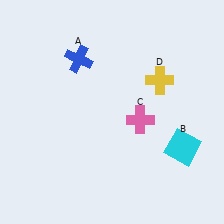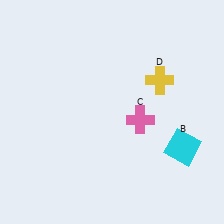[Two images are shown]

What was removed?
The blue cross (A) was removed in Image 2.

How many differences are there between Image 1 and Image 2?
There is 1 difference between the two images.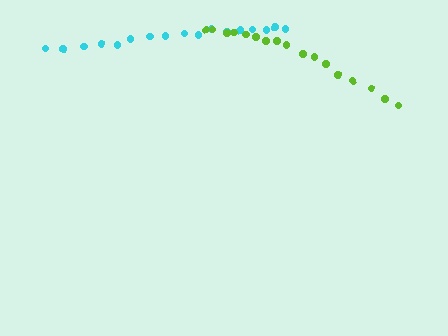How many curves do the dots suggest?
There are 2 distinct paths.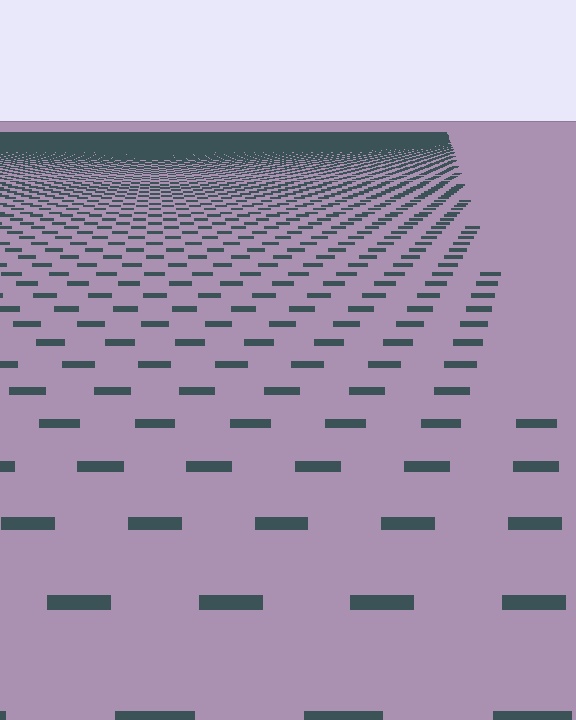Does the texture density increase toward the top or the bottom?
Density increases toward the top.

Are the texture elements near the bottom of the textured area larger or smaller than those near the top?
Larger. Near the bottom, elements are closer to the viewer and appear at a bigger on-screen size.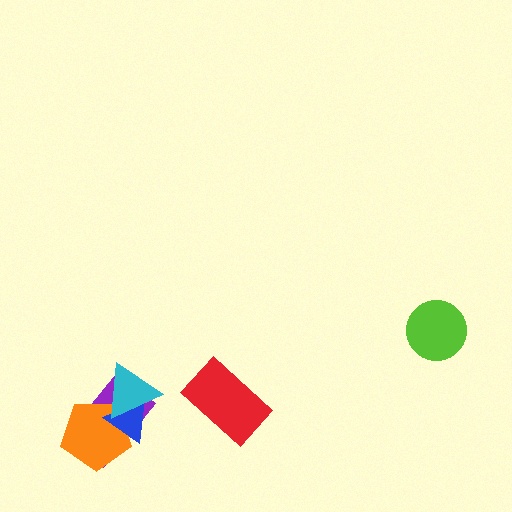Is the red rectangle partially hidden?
No, no other shape covers it.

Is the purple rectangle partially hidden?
Yes, it is partially covered by another shape.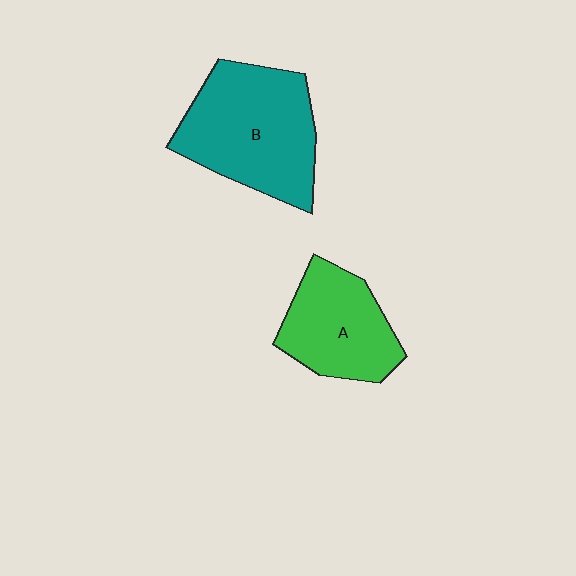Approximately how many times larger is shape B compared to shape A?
Approximately 1.4 times.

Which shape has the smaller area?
Shape A (green).